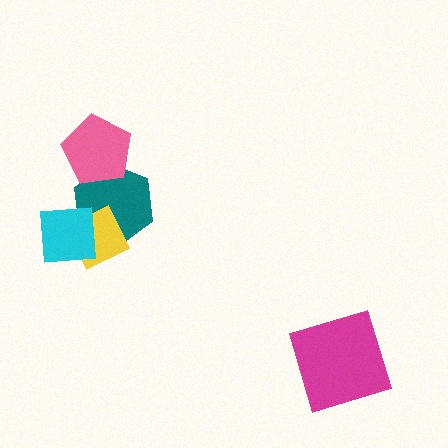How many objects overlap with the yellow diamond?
2 objects overlap with the yellow diamond.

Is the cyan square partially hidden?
No, no other shape covers it.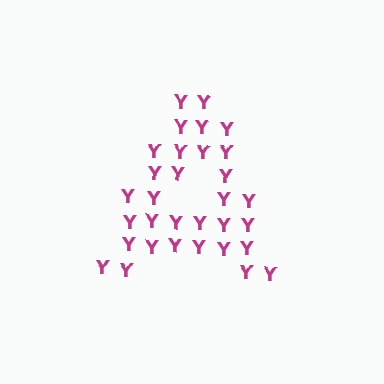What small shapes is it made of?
It is made of small letter Y's.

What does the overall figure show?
The overall figure shows the letter A.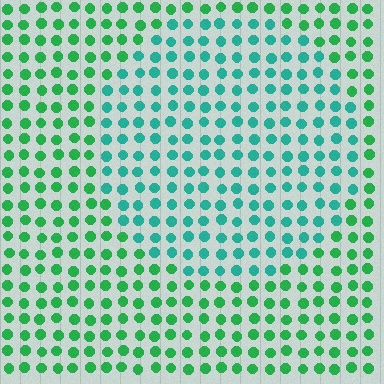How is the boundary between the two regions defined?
The boundary is defined purely by a slight shift in hue (about 34 degrees). Spacing, size, and orientation are identical on both sides.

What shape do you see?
I see a circle.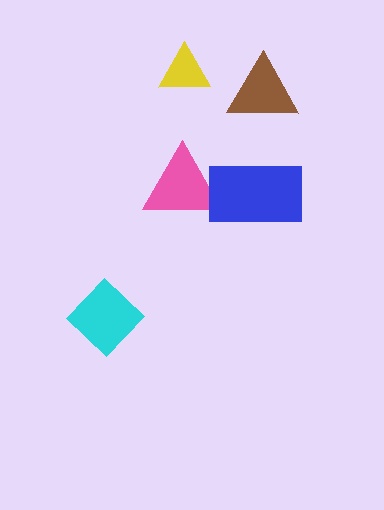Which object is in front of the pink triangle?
The blue rectangle is in front of the pink triangle.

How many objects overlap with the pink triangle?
1 object overlaps with the pink triangle.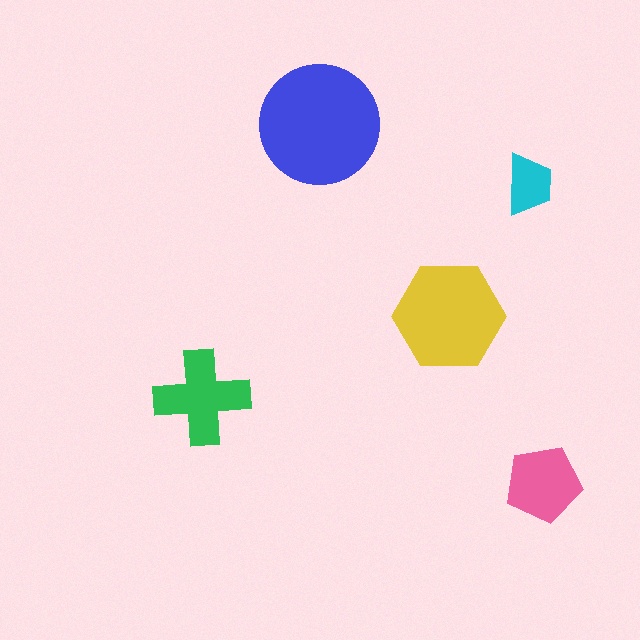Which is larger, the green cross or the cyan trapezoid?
The green cross.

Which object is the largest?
The blue circle.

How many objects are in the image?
There are 5 objects in the image.